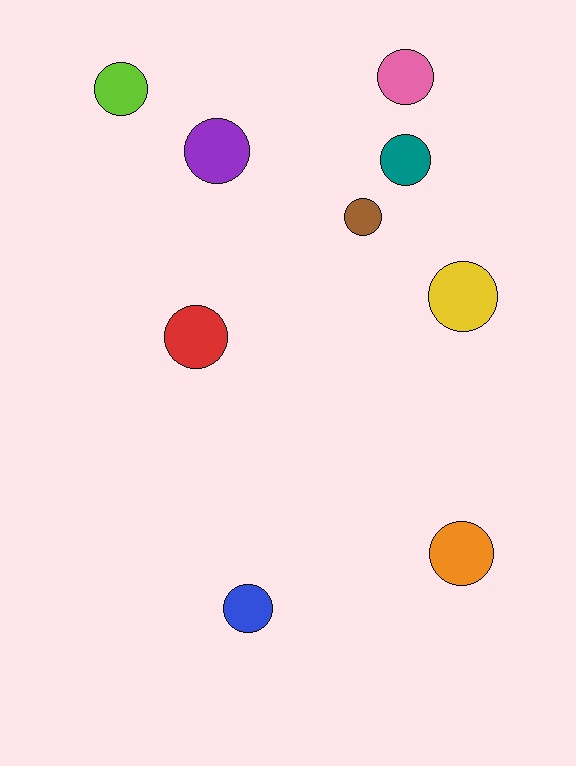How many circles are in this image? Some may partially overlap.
There are 9 circles.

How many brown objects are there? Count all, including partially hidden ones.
There is 1 brown object.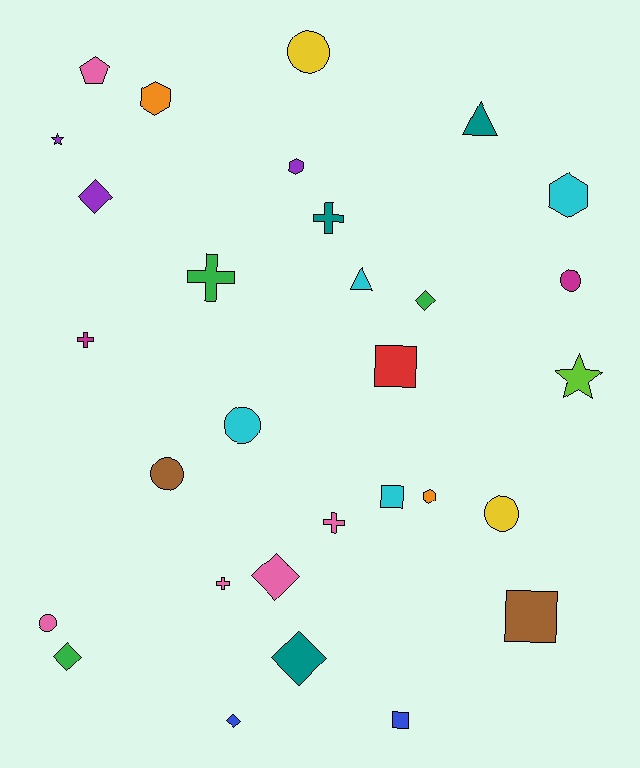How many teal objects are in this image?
There are 3 teal objects.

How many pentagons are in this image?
There is 1 pentagon.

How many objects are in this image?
There are 30 objects.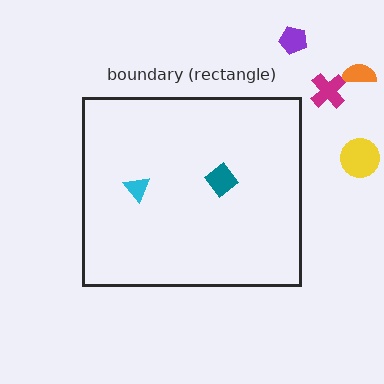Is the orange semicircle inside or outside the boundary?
Outside.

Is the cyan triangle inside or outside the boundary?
Inside.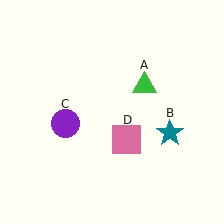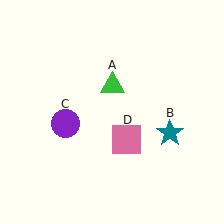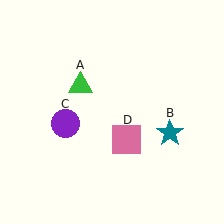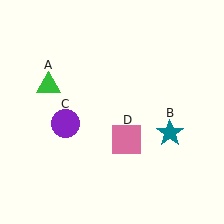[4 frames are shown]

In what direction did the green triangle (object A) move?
The green triangle (object A) moved left.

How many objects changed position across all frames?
1 object changed position: green triangle (object A).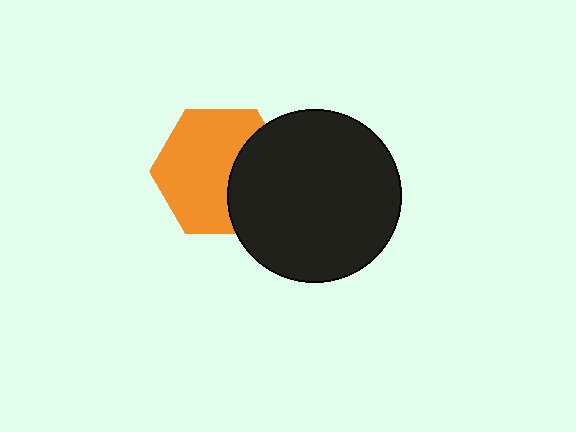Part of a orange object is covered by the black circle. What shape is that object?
It is a hexagon.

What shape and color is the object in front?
The object in front is a black circle.